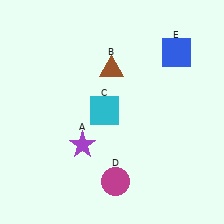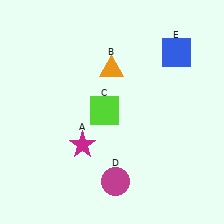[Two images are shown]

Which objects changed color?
A changed from purple to magenta. B changed from brown to orange. C changed from cyan to lime.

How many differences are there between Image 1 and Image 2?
There are 3 differences between the two images.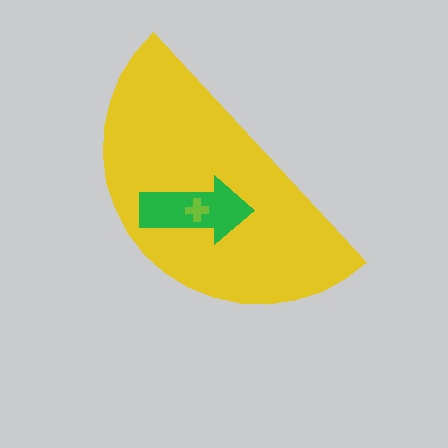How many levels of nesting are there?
3.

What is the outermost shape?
The yellow semicircle.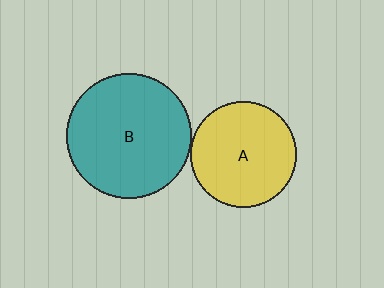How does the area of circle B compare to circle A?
Approximately 1.4 times.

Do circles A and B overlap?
Yes.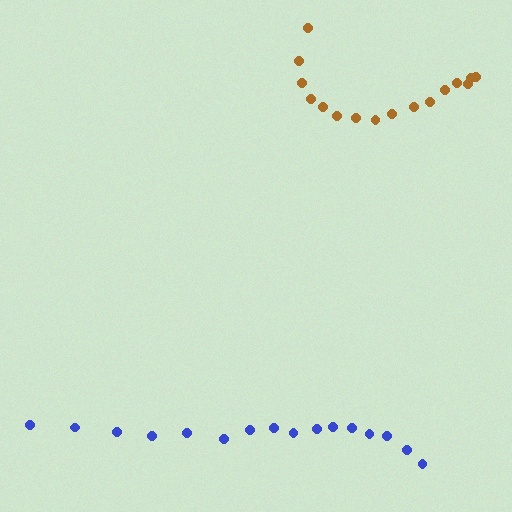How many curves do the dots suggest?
There are 2 distinct paths.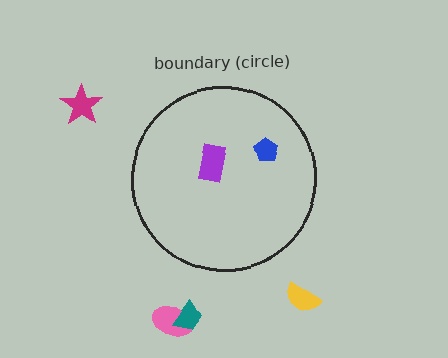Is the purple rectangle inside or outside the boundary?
Inside.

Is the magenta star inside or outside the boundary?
Outside.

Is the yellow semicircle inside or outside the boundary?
Outside.